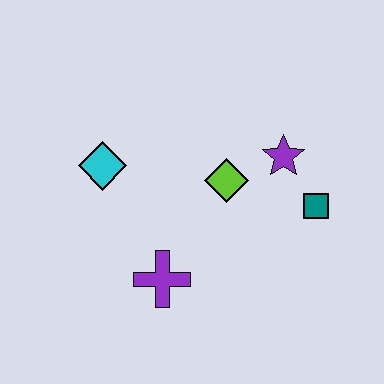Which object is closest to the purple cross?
The lime diamond is closest to the purple cross.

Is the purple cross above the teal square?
No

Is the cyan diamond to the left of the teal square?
Yes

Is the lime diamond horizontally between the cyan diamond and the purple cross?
No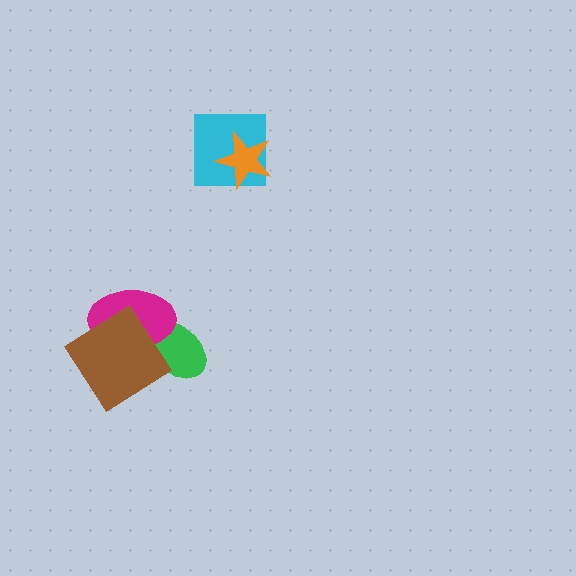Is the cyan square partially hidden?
Yes, it is partially covered by another shape.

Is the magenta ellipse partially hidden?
Yes, it is partially covered by another shape.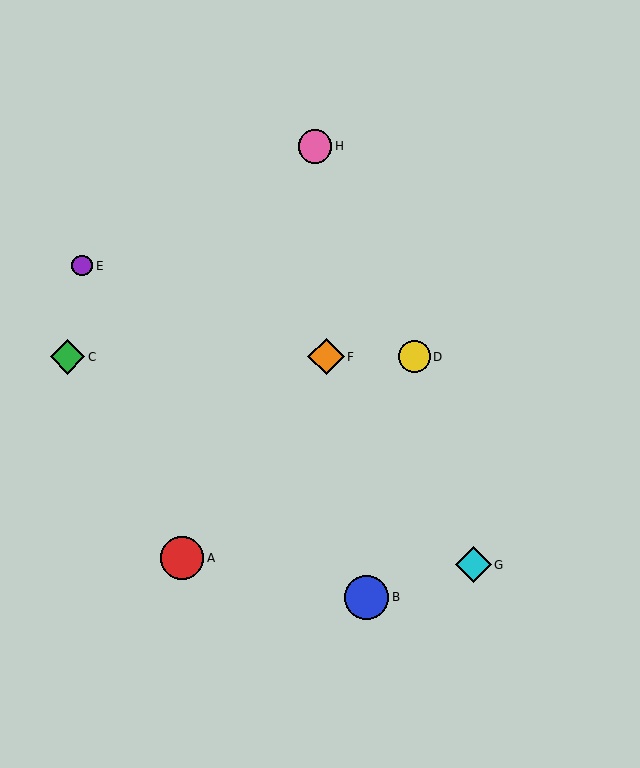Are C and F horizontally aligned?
Yes, both are at y≈357.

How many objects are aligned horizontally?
3 objects (C, D, F) are aligned horizontally.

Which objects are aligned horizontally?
Objects C, D, F are aligned horizontally.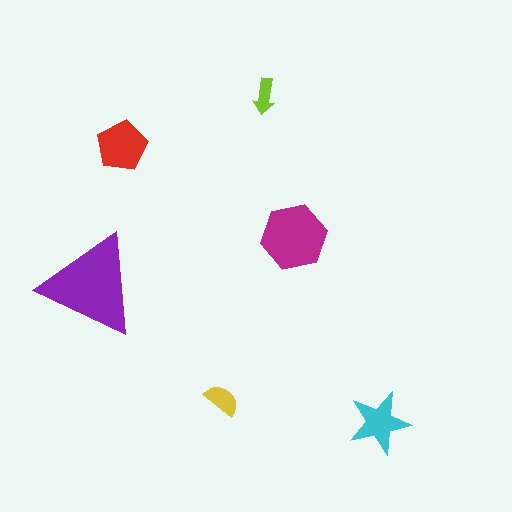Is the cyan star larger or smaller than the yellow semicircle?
Larger.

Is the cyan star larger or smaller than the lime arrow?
Larger.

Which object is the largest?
The purple triangle.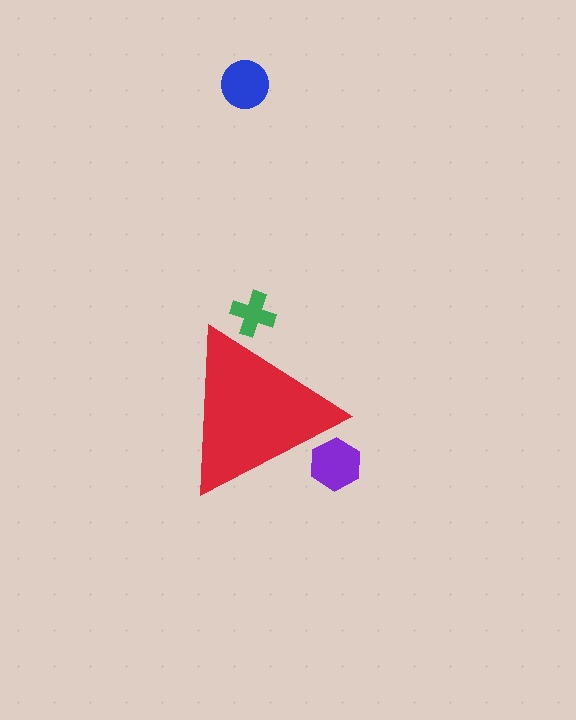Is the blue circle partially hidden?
No, the blue circle is fully visible.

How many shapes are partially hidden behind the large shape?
2 shapes are partially hidden.